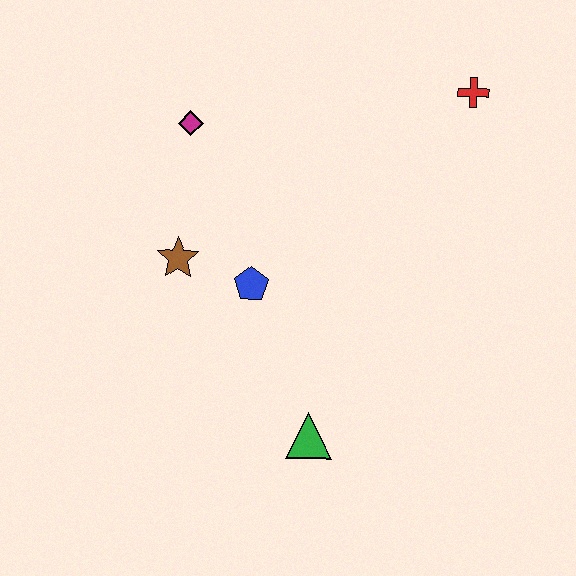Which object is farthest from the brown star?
The red cross is farthest from the brown star.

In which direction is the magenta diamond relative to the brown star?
The magenta diamond is above the brown star.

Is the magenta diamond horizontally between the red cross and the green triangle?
No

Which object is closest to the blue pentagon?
The brown star is closest to the blue pentagon.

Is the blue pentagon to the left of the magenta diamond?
No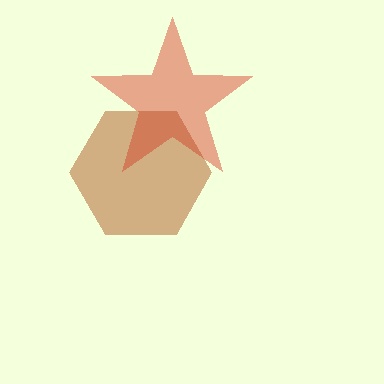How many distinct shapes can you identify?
There are 2 distinct shapes: a brown hexagon, a red star.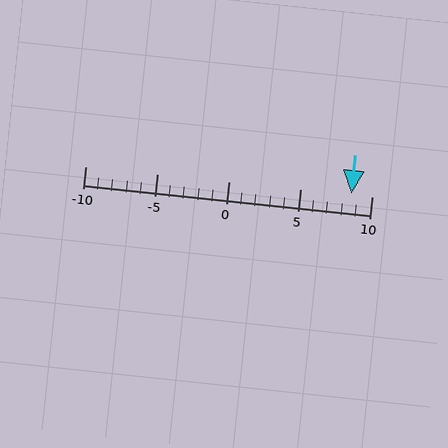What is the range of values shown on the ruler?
The ruler shows values from -10 to 10.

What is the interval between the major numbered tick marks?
The major tick marks are spaced 5 units apart.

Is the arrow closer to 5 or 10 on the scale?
The arrow is closer to 10.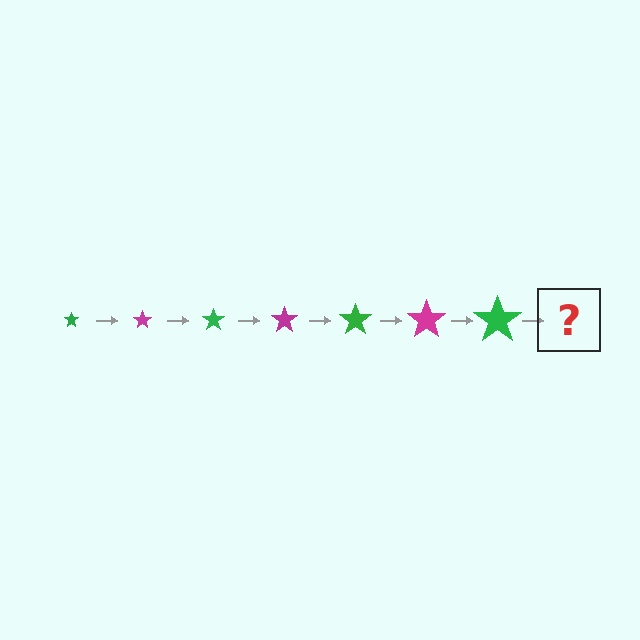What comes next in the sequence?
The next element should be a magenta star, larger than the previous one.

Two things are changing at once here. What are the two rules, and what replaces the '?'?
The two rules are that the star grows larger each step and the color cycles through green and magenta. The '?' should be a magenta star, larger than the previous one.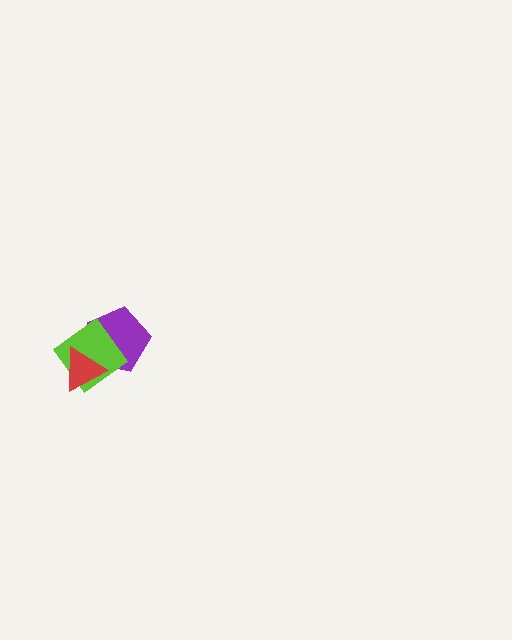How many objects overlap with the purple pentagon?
2 objects overlap with the purple pentagon.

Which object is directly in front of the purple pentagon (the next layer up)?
The lime diamond is directly in front of the purple pentagon.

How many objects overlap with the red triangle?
2 objects overlap with the red triangle.